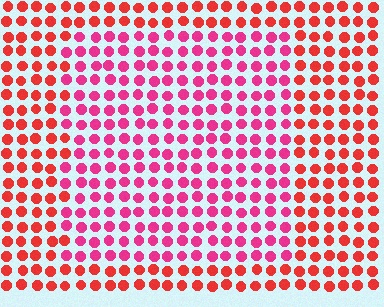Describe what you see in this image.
The image is filled with small red elements in a uniform arrangement. A rectangle-shaped region is visible where the elements are tinted to a slightly different hue, forming a subtle color boundary.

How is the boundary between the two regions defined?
The boundary is defined purely by a slight shift in hue (about 31 degrees). Spacing, size, and orientation are identical on both sides.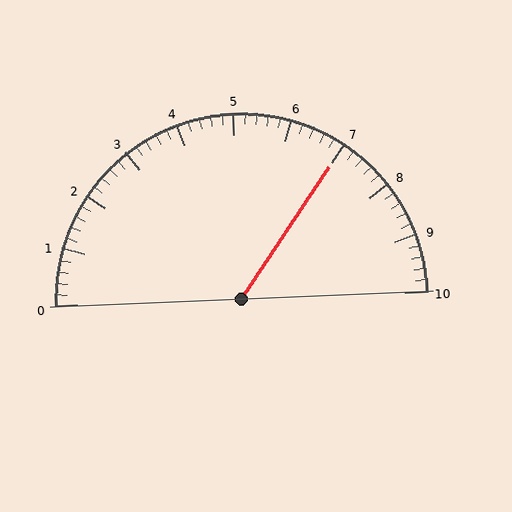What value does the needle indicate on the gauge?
The needle indicates approximately 7.0.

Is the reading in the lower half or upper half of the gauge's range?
The reading is in the upper half of the range (0 to 10).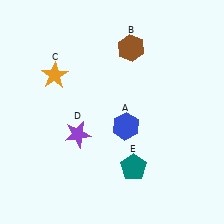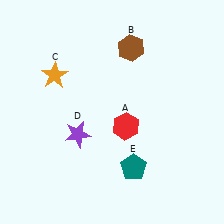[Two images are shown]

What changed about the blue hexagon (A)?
In Image 1, A is blue. In Image 2, it changed to red.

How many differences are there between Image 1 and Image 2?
There is 1 difference between the two images.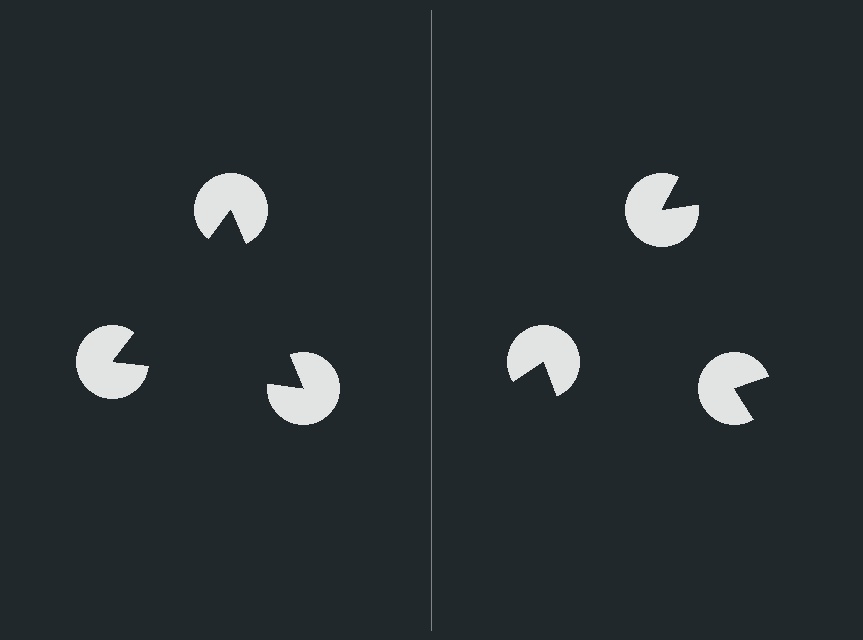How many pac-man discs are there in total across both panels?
6 — 3 on each side.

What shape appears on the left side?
An illusory triangle.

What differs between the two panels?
The pac-man discs are positioned identically on both sides; only the wedge orientations differ. On the left they align to a triangle; on the right they are misaligned.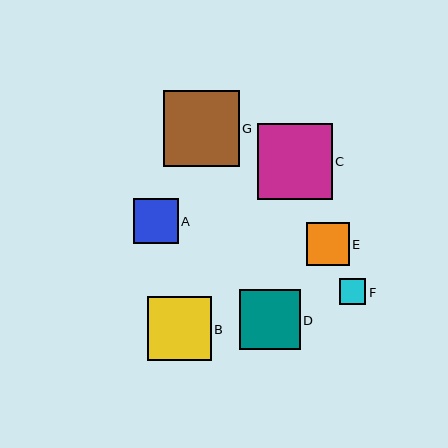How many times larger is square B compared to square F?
Square B is approximately 2.4 times the size of square F.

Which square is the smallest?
Square F is the smallest with a size of approximately 26 pixels.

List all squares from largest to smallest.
From largest to smallest: G, C, B, D, A, E, F.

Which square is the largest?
Square G is the largest with a size of approximately 76 pixels.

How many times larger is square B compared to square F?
Square B is approximately 2.4 times the size of square F.